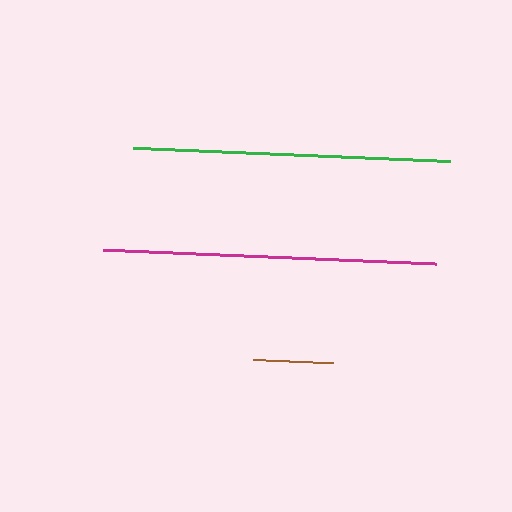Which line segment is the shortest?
The brown line is the shortest at approximately 80 pixels.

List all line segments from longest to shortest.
From longest to shortest: magenta, green, brown.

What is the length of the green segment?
The green segment is approximately 318 pixels long.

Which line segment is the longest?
The magenta line is the longest at approximately 333 pixels.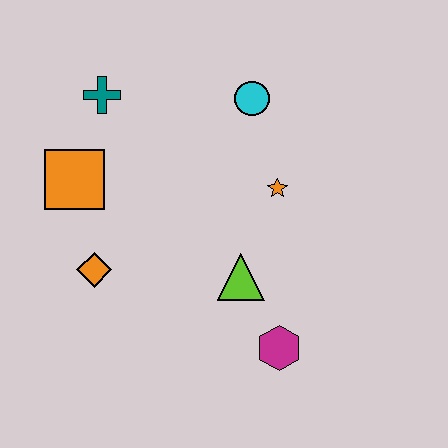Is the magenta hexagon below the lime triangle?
Yes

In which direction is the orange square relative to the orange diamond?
The orange square is above the orange diamond.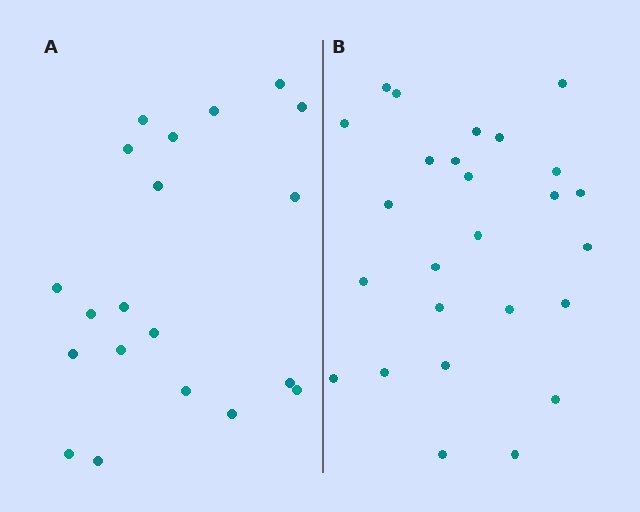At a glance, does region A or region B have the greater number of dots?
Region B (the right region) has more dots.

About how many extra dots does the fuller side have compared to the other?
Region B has about 6 more dots than region A.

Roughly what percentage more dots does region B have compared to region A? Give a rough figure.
About 30% more.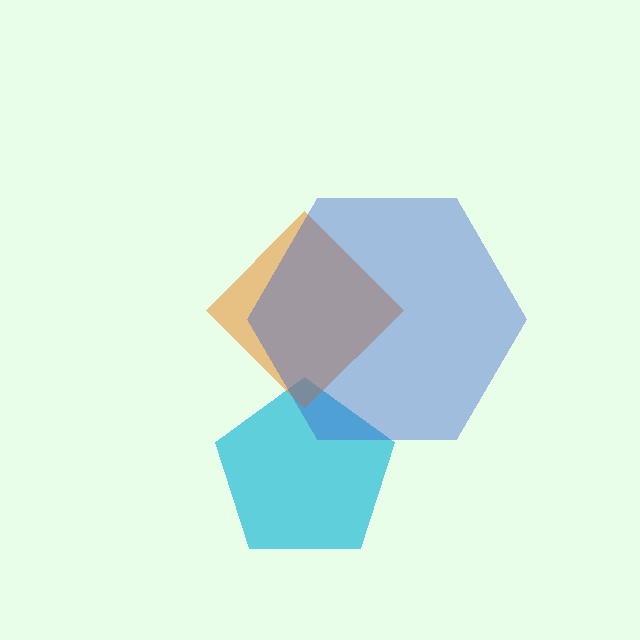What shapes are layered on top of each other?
The layered shapes are: a cyan pentagon, an orange diamond, a blue hexagon.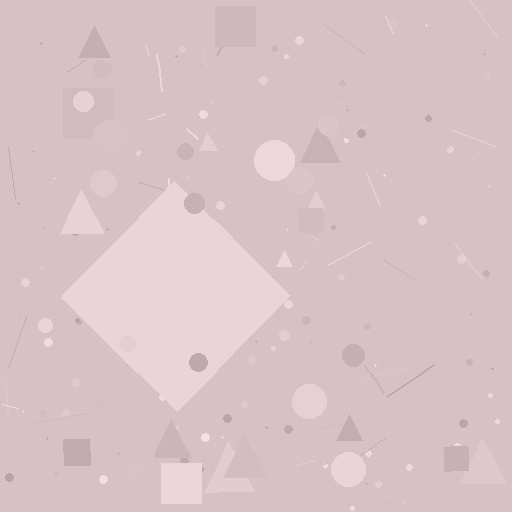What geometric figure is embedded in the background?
A diamond is embedded in the background.